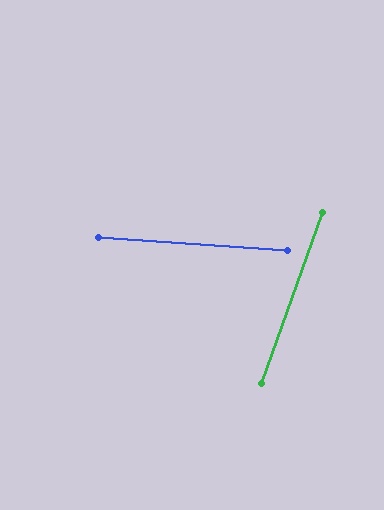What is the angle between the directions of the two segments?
Approximately 74 degrees.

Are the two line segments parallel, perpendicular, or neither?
Neither parallel nor perpendicular — they differ by about 74°.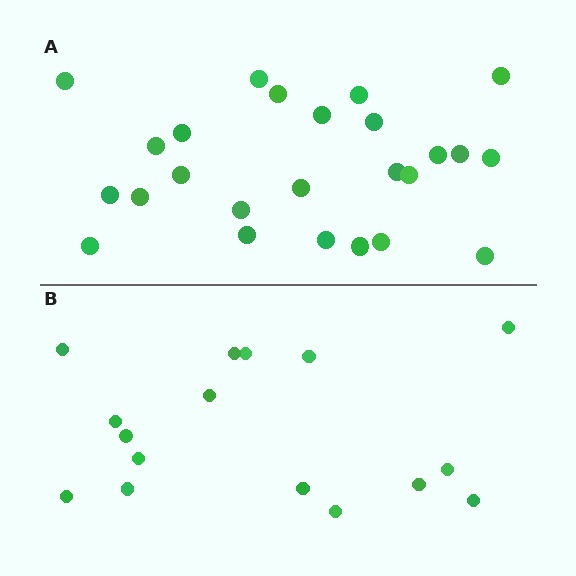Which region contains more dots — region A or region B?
Region A (the top region) has more dots.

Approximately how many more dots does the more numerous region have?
Region A has roughly 8 or so more dots than region B.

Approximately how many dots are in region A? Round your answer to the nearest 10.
About 20 dots. (The exact count is 25, which rounds to 20.)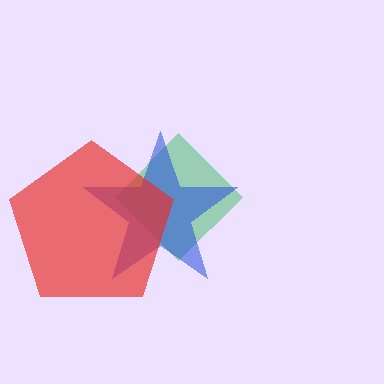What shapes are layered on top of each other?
The layered shapes are: a green diamond, a blue star, a red pentagon.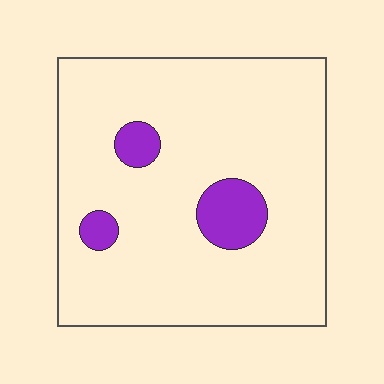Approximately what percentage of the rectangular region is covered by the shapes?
Approximately 10%.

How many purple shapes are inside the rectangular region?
3.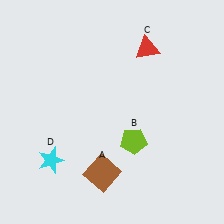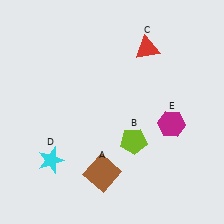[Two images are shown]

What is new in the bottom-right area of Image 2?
A magenta hexagon (E) was added in the bottom-right area of Image 2.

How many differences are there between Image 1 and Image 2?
There is 1 difference between the two images.